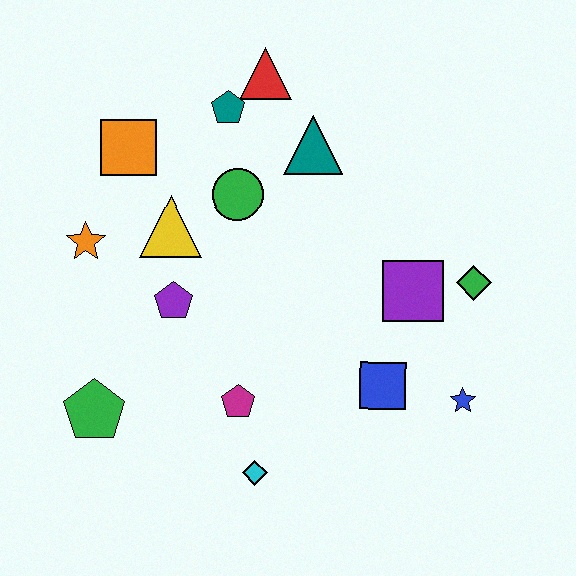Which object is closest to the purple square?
The green diamond is closest to the purple square.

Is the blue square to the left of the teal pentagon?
No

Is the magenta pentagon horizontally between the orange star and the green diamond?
Yes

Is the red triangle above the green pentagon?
Yes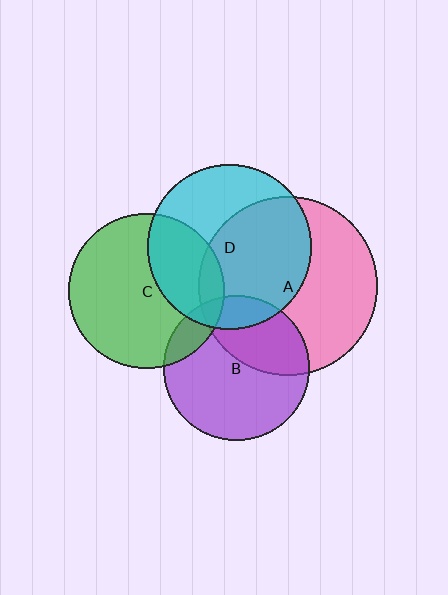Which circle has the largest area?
Circle A (pink).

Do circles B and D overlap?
Yes.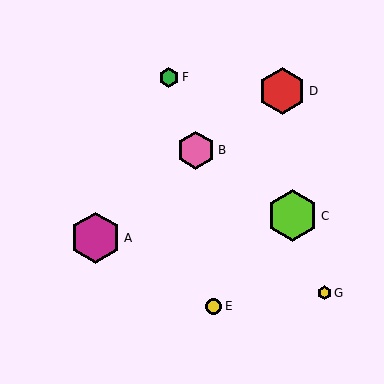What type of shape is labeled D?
Shape D is a red hexagon.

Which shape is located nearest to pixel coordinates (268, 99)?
The red hexagon (labeled D) at (282, 91) is nearest to that location.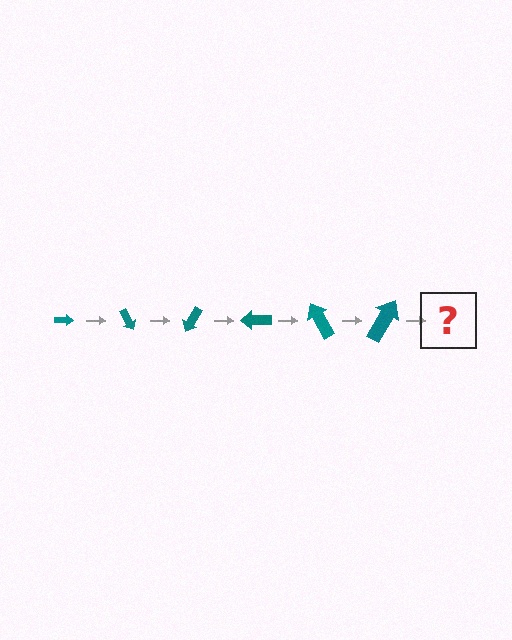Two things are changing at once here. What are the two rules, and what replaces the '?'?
The two rules are that the arrow grows larger each step and it rotates 60 degrees each step. The '?' should be an arrow, larger than the previous one and rotated 360 degrees from the start.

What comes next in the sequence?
The next element should be an arrow, larger than the previous one and rotated 360 degrees from the start.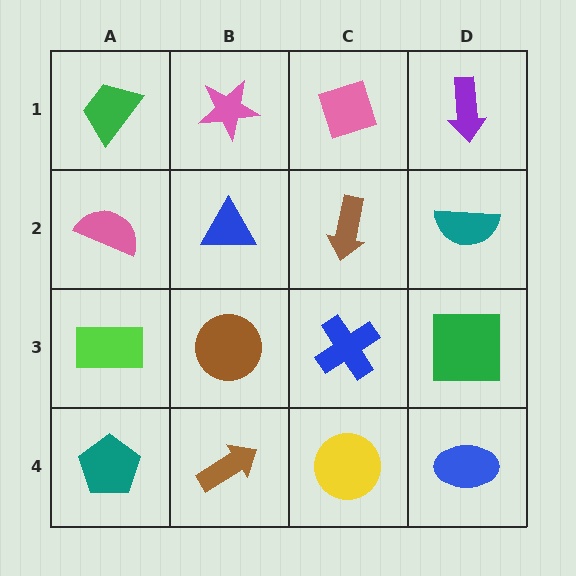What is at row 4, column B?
A brown arrow.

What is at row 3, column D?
A green square.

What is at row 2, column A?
A pink semicircle.